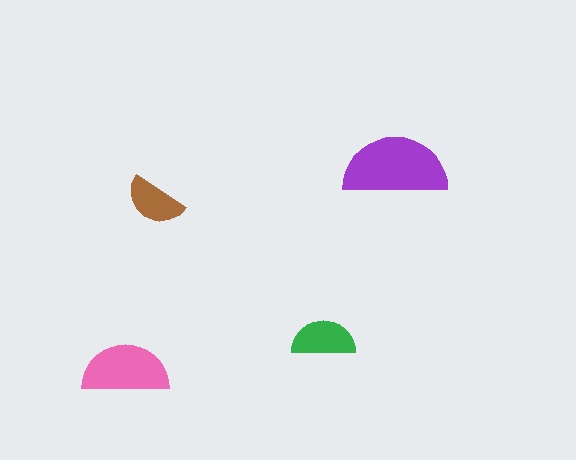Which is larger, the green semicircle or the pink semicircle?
The pink one.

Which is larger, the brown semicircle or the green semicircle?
The green one.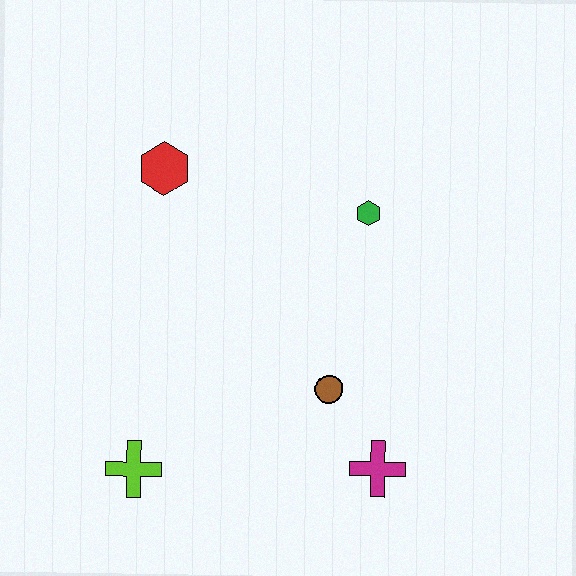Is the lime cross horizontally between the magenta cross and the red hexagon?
No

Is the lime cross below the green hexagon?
Yes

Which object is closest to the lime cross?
The brown circle is closest to the lime cross.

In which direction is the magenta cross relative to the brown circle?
The magenta cross is below the brown circle.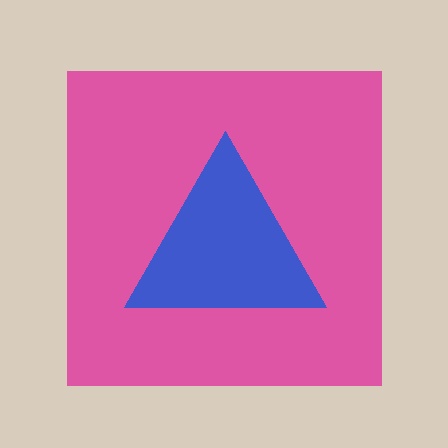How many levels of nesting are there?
2.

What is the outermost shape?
The pink square.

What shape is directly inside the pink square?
The blue triangle.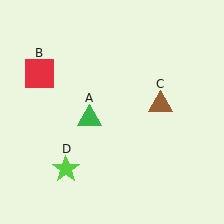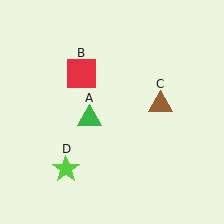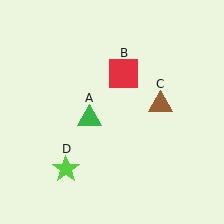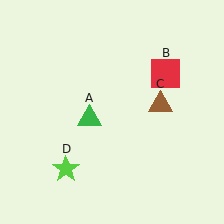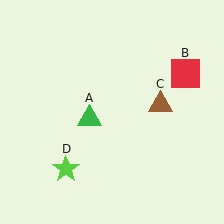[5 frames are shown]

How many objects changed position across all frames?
1 object changed position: red square (object B).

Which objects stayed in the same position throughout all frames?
Green triangle (object A) and brown triangle (object C) and lime star (object D) remained stationary.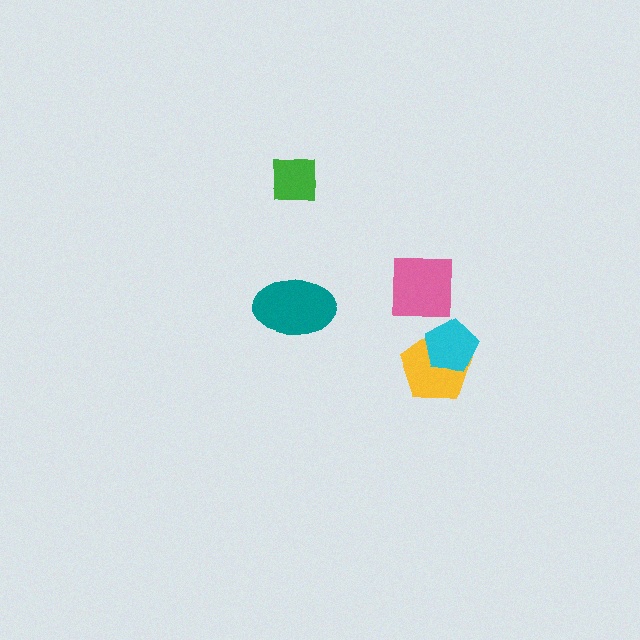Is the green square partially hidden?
No, no other shape covers it.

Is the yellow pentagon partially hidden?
Yes, it is partially covered by another shape.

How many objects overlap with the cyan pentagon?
1 object overlaps with the cyan pentagon.